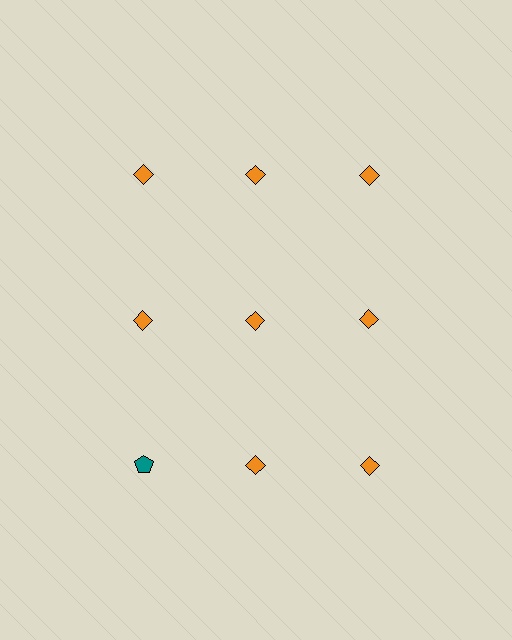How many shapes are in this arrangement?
There are 9 shapes arranged in a grid pattern.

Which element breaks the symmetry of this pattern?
The teal pentagon in the third row, leftmost column breaks the symmetry. All other shapes are orange diamonds.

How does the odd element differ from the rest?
It differs in both color (teal instead of orange) and shape (pentagon instead of diamond).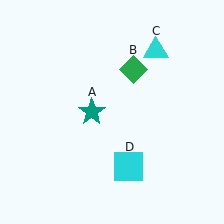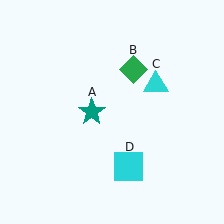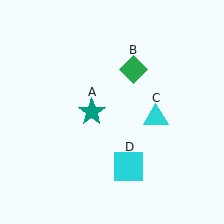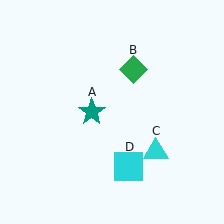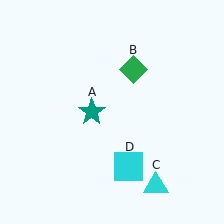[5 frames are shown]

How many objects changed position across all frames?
1 object changed position: cyan triangle (object C).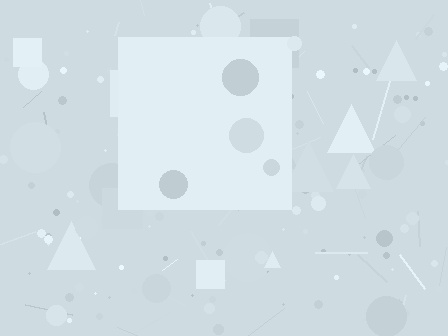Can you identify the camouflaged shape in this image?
The camouflaged shape is a square.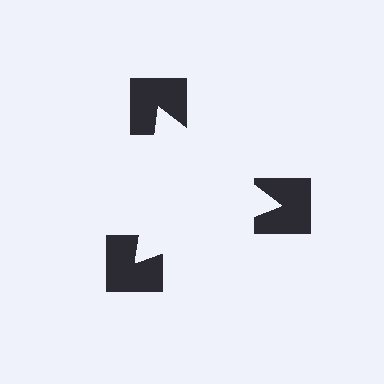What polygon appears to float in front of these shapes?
An illusory triangle — its edges are inferred from the aligned wedge cuts in the notched squares, not physically drawn.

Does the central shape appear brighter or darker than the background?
It typically appears slightly brighter than the background, even though no actual brightness change is drawn.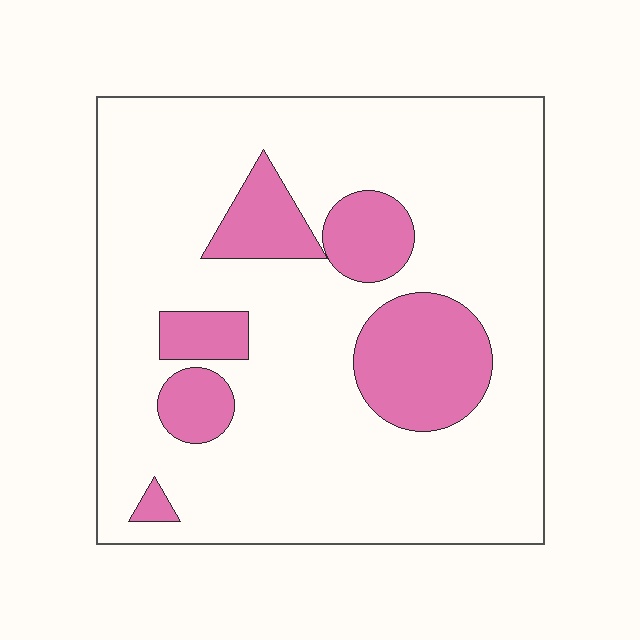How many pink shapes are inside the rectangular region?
6.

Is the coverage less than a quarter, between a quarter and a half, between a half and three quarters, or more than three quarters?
Less than a quarter.